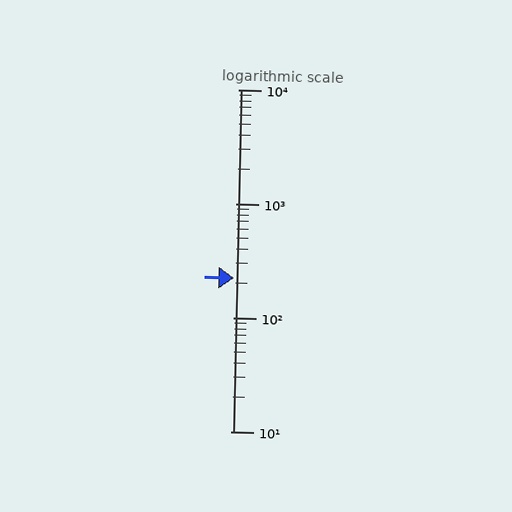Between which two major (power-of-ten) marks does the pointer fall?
The pointer is between 100 and 1000.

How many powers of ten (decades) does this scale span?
The scale spans 3 decades, from 10 to 10000.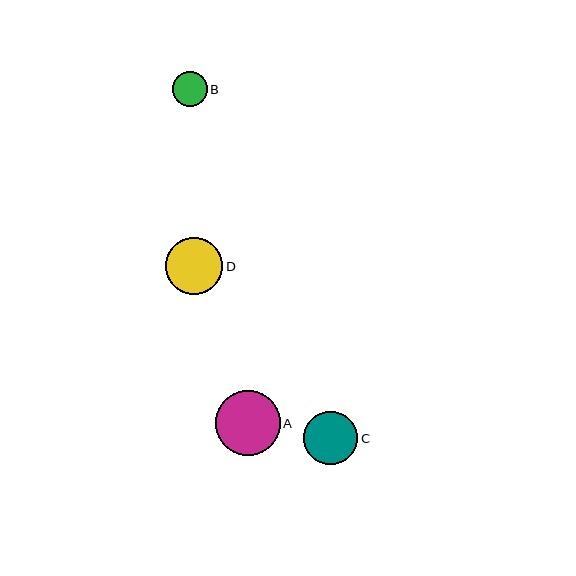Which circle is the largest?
Circle A is the largest with a size of approximately 65 pixels.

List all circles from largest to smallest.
From largest to smallest: A, D, C, B.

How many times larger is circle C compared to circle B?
Circle C is approximately 1.5 times the size of circle B.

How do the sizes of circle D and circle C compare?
Circle D and circle C are approximately the same size.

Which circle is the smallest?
Circle B is the smallest with a size of approximately 35 pixels.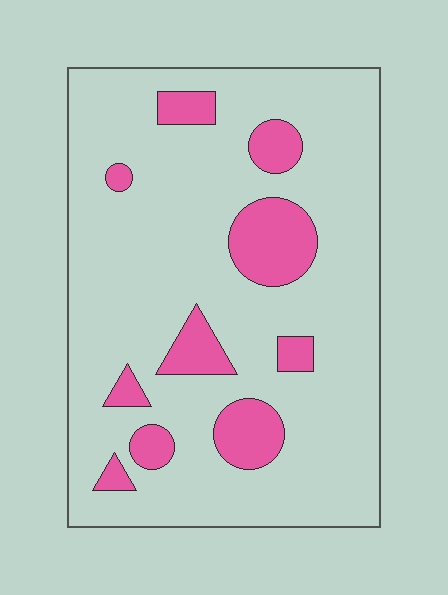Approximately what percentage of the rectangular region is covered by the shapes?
Approximately 15%.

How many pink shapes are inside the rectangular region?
10.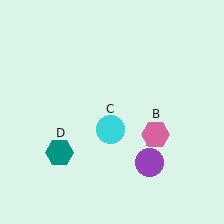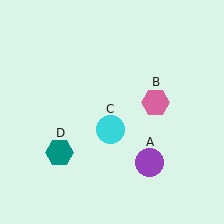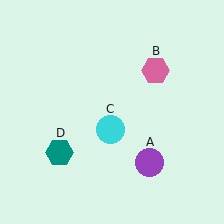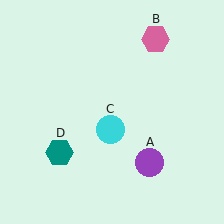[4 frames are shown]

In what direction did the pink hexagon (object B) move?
The pink hexagon (object B) moved up.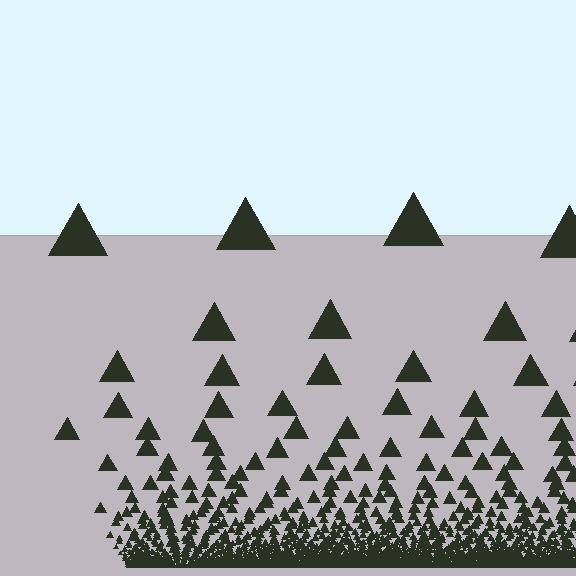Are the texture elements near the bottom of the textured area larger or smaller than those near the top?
Smaller. The gradient is inverted — elements near the bottom are smaller and denser.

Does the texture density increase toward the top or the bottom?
Density increases toward the bottom.